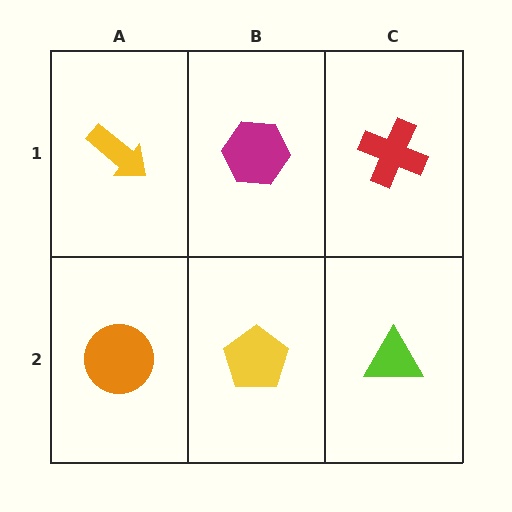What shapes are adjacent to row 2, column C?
A red cross (row 1, column C), a yellow pentagon (row 2, column B).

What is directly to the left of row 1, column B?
A yellow arrow.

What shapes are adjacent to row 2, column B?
A magenta hexagon (row 1, column B), an orange circle (row 2, column A), a lime triangle (row 2, column C).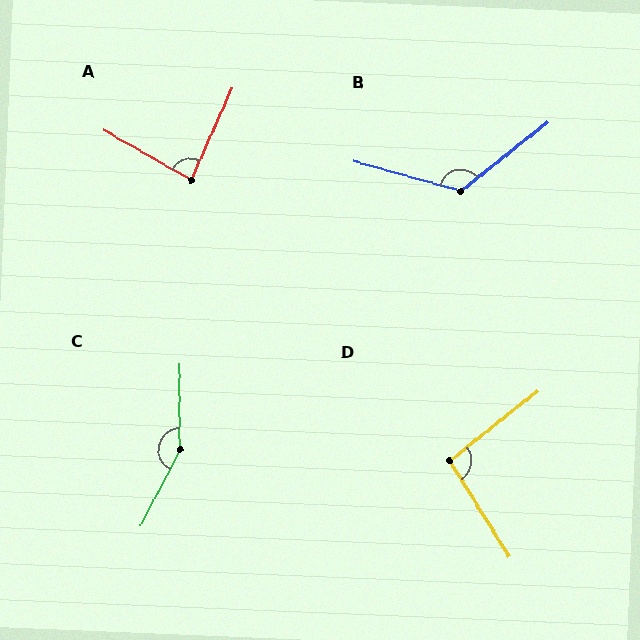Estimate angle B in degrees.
Approximately 126 degrees.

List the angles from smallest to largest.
A (85°), D (97°), B (126°), C (152°).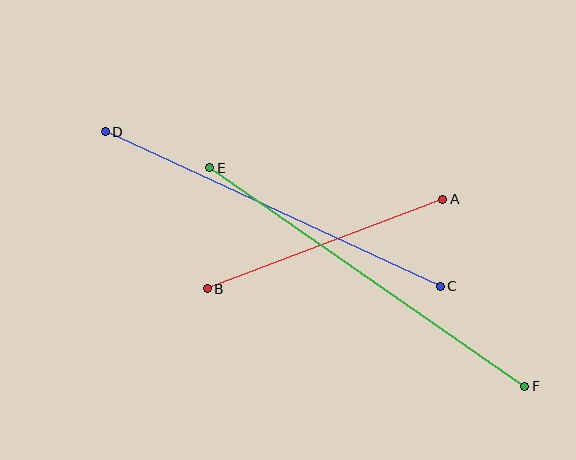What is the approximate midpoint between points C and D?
The midpoint is at approximately (273, 209) pixels.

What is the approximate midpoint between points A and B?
The midpoint is at approximately (325, 244) pixels.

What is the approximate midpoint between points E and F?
The midpoint is at approximately (367, 277) pixels.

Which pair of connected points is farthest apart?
Points E and F are farthest apart.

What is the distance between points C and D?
The distance is approximately 369 pixels.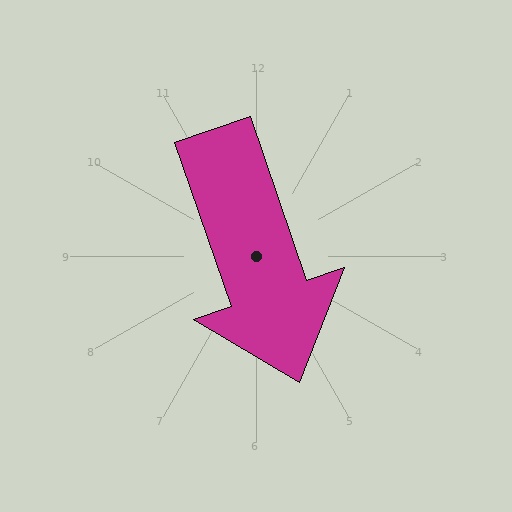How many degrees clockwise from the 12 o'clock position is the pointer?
Approximately 161 degrees.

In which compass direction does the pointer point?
South.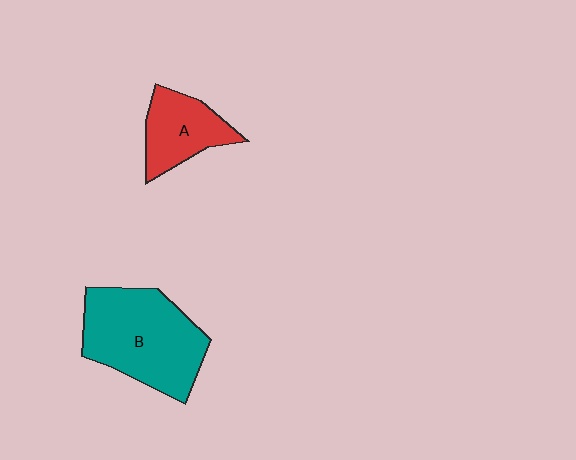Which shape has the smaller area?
Shape A (red).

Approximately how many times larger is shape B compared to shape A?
Approximately 1.9 times.